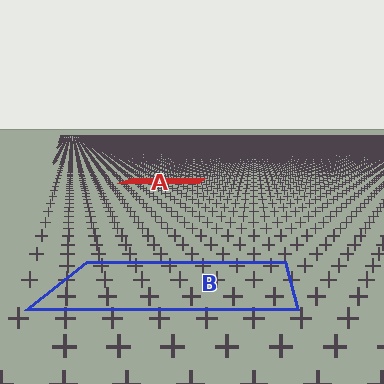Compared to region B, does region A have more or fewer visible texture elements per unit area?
Region A has more texture elements per unit area — they are packed more densely because it is farther away.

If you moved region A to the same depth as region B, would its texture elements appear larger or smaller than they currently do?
They would appear larger. At a closer depth, the same texture elements are projected at a bigger on-screen size.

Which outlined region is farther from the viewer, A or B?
Region A is farther from the viewer — the texture elements inside it appear smaller and more densely packed.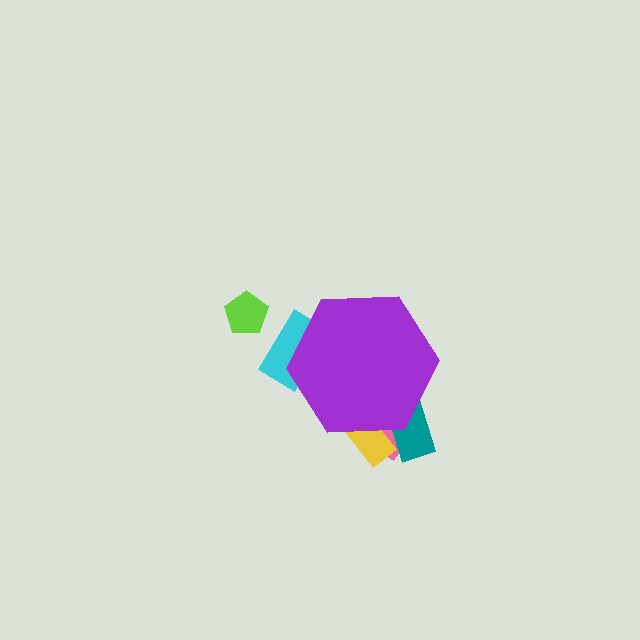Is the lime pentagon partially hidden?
No, the lime pentagon is fully visible.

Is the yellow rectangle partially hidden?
Yes, the yellow rectangle is partially hidden behind the purple hexagon.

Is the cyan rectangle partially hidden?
Yes, the cyan rectangle is partially hidden behind the purple hexagon.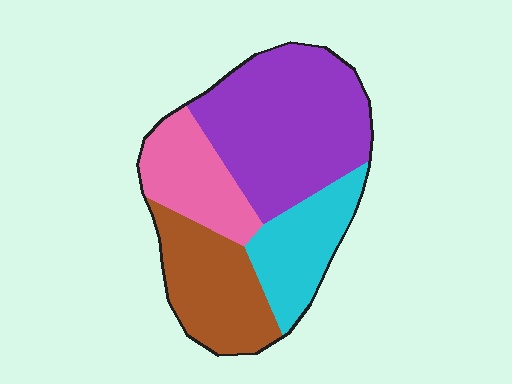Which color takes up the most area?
Purple, at roughly 40%.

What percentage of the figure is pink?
Pink takes up less than a quarter of the figure.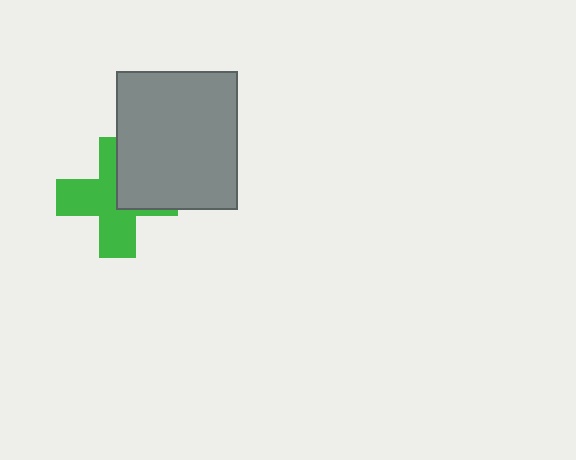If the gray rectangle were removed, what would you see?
You would see the complete green cross.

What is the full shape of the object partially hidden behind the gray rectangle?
The partially hidden object is a green cross.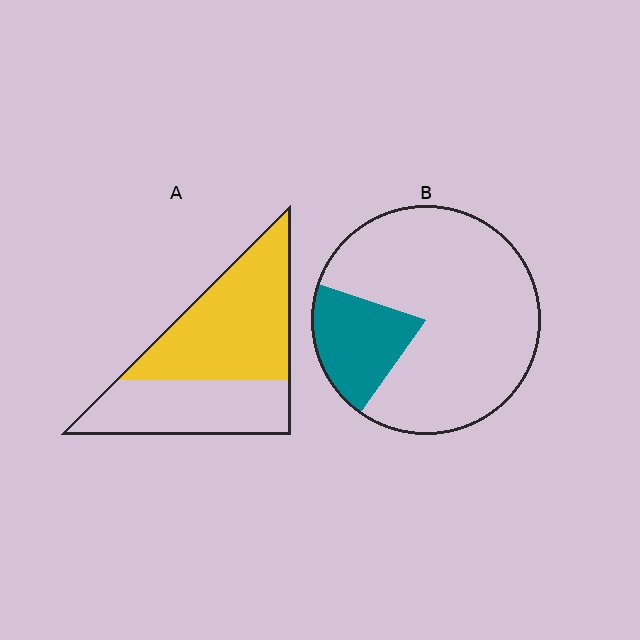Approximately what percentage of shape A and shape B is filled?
A is approximately 60% and B is approximately 20%.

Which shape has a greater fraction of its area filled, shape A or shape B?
Shape A.